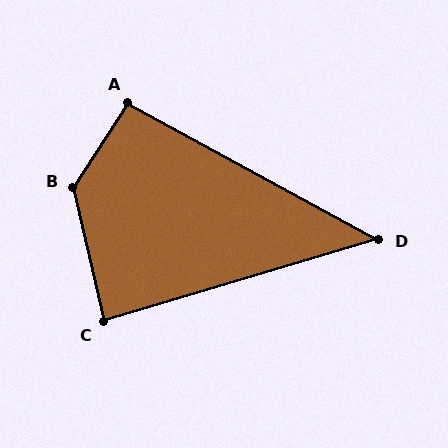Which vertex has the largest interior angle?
B, at approximately 135 degrees.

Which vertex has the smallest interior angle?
D, at approximately 45 degrees.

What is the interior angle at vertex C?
Approximately 86 degrees (approximately right).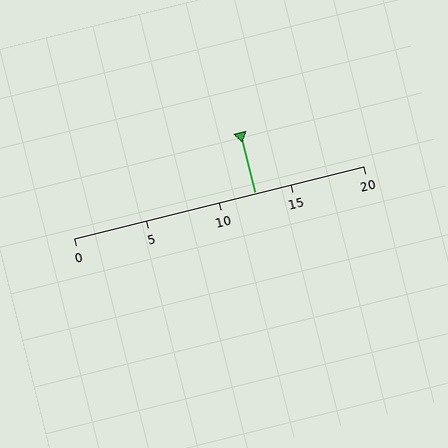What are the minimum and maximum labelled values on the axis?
The axis runs from 0 to 20.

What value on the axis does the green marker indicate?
The marker indicates approximately 12.5.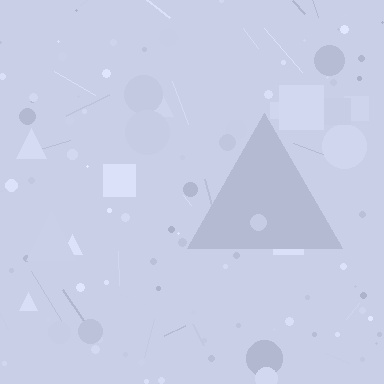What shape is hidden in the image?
A triangle is hidden in the image.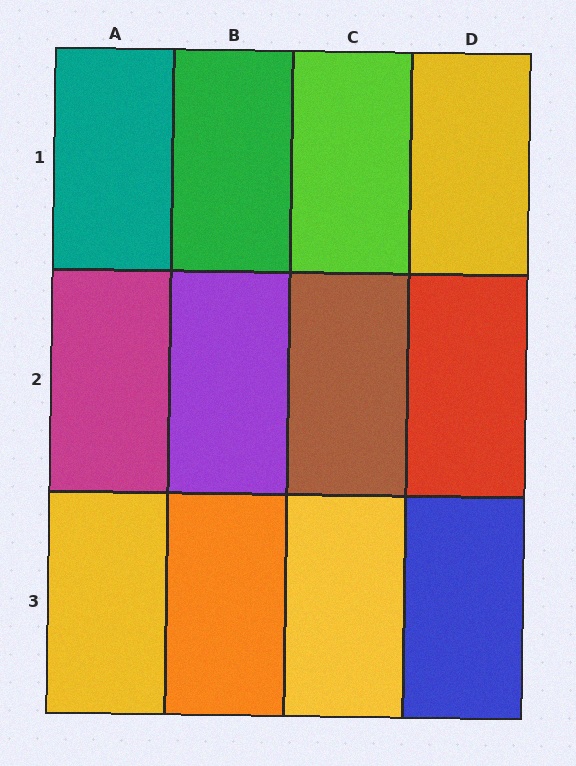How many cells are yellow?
3 cells are yellow.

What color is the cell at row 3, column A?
Yellow.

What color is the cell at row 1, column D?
Yellow.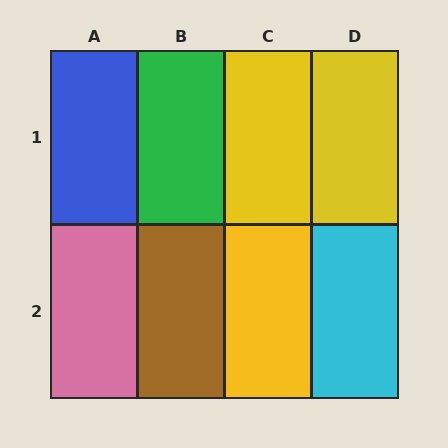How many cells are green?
1 cell is green.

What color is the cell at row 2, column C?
Yellow.